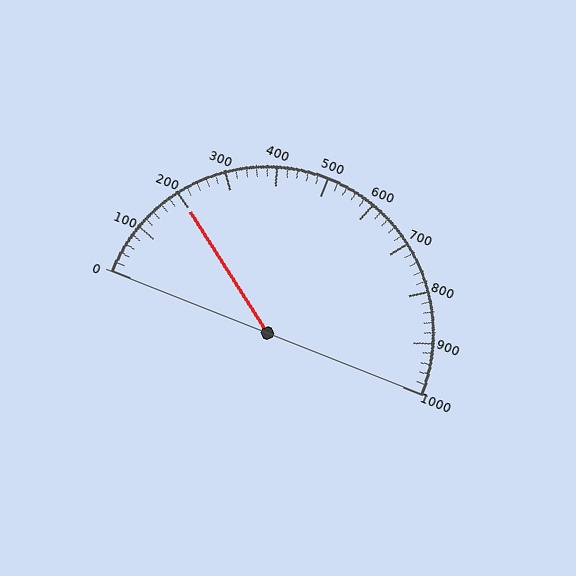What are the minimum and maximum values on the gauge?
The gauge ranges from 0 to 1000.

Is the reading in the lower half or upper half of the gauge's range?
The reading is in the lower half of the range (0 to 1000).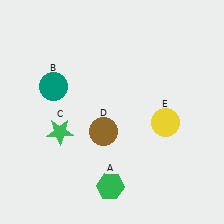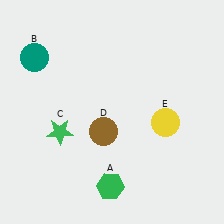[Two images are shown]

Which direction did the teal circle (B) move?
The teal circle (B) moved up.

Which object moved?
The teal circle (B) moved up.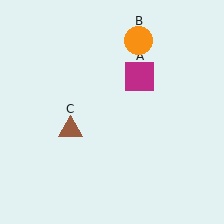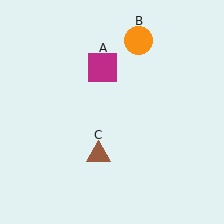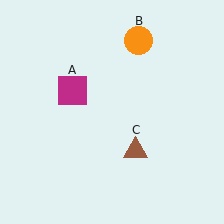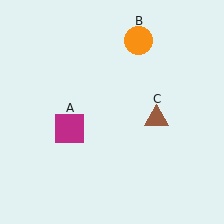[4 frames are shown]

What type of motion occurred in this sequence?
The magenta square (object A), brown triangle (object C) rotated counterclockwise around the center of the scene.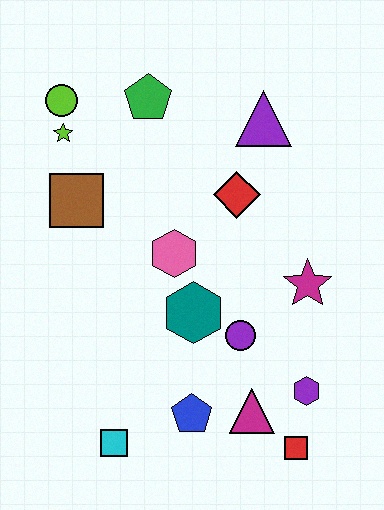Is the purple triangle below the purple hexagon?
No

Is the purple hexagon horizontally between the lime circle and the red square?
No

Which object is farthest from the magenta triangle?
The lime circle is farthest from the magenta triangle.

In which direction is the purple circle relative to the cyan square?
The purple circle is to the right of the cyan square.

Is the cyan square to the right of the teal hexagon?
No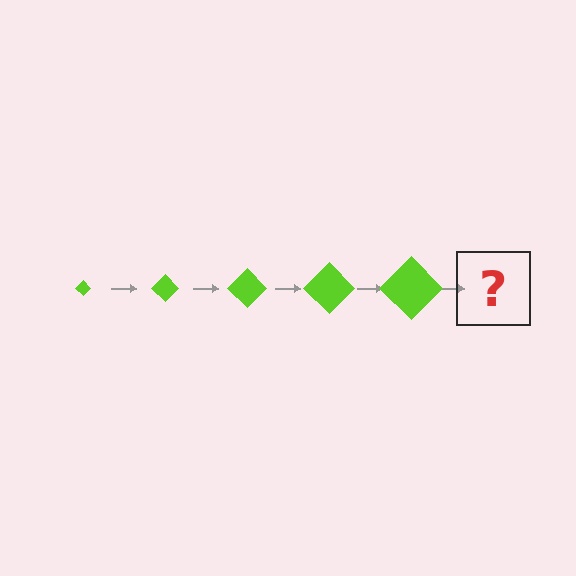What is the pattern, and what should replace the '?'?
The pattern is that the diamond gets progressively larger each step. The '?' should be a lime diamond, larger than the previous one.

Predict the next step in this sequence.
The next step is a lime diamond, larger than the previous one.